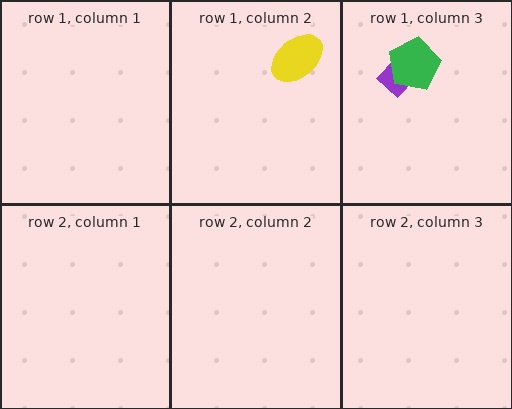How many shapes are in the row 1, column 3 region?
2.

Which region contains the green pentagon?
The row 1, column 3 region.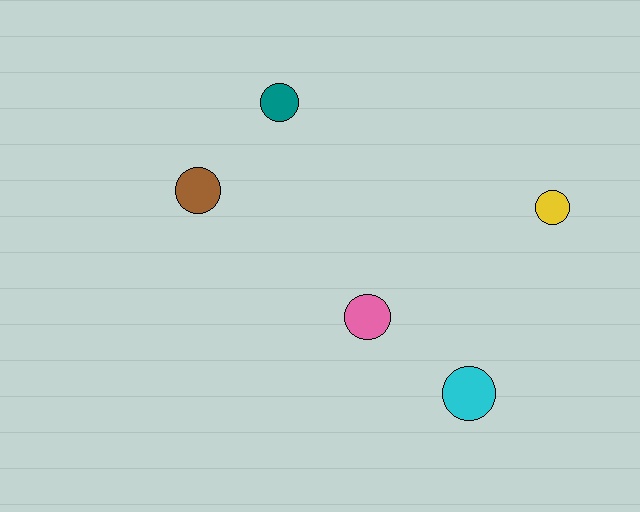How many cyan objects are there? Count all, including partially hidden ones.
There is 1 cyan object.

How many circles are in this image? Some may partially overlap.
There are 5 circles.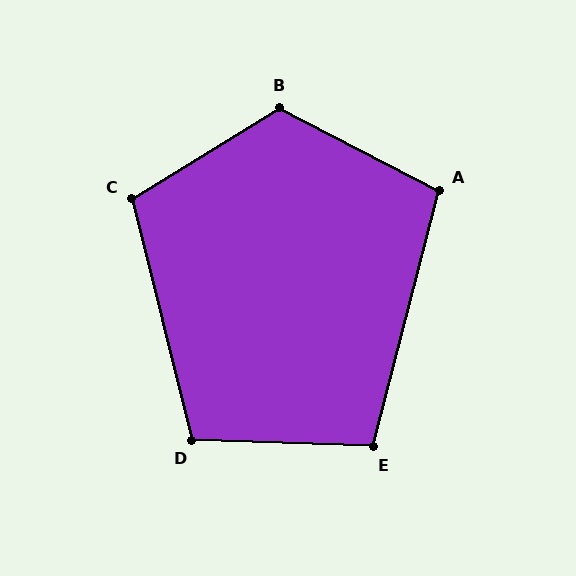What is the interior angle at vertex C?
Approximately 107 degrees (obtuse).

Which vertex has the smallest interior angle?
E, at approximately 103 degrees.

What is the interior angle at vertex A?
Approximately 103 degrees (obtuse).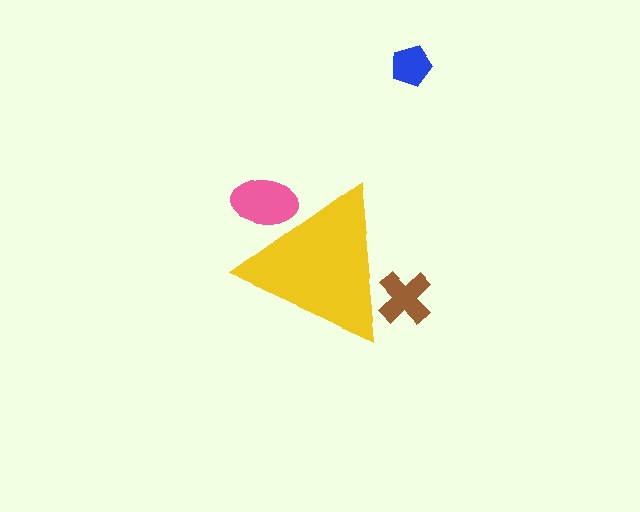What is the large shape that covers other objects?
A yellow triangle.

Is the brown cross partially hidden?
Yes, the brown cross is partially hidden behind the yellow triangle.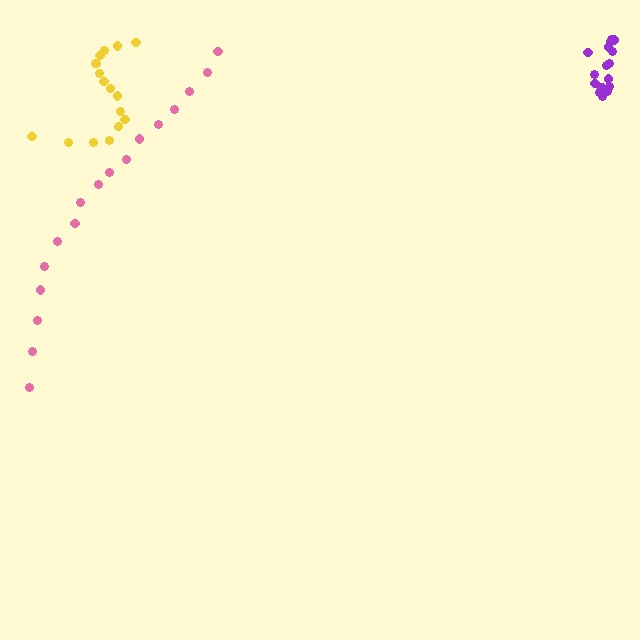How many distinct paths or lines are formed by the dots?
There are 3 distinct paths.